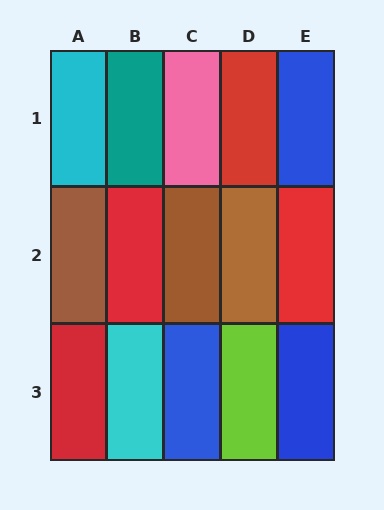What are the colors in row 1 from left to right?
Cyan, teal, pink, red, blue.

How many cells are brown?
3 cells are brown.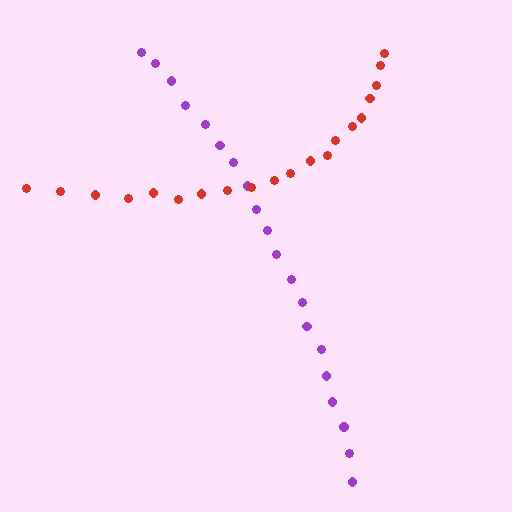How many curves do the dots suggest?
There are 2 distinct paths.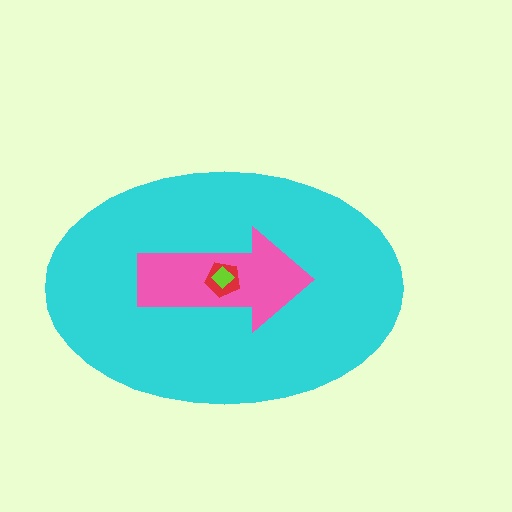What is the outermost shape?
The cyan ellipse.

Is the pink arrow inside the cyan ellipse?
Yes.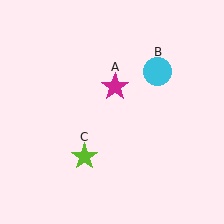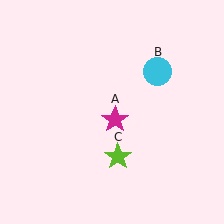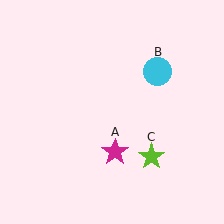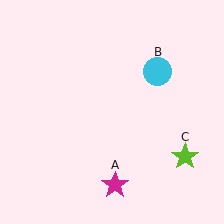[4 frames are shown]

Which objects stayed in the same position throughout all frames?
Cyan circle (object B) remained stationary.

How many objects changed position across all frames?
2 objects changed position: magenta star (object A), lime star (object C).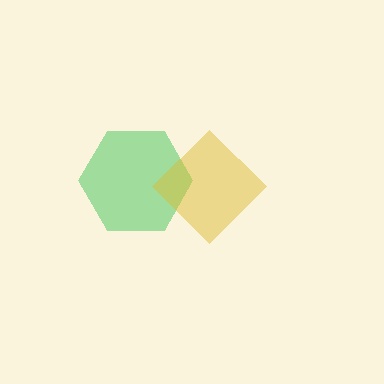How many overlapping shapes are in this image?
There are 2 overlapping shapes in the image.